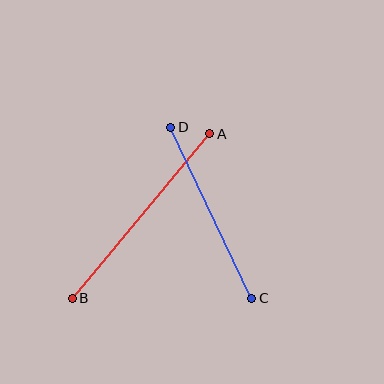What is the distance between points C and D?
The distance is approximately 189 pixels.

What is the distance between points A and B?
The distance is approximately 215 pixels.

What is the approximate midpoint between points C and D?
The midpoint is at approximately (211, 213) pixels.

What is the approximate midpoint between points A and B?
The midpoint is at approximately (141, 216) pixels.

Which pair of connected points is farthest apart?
Points A and B are farthest apart.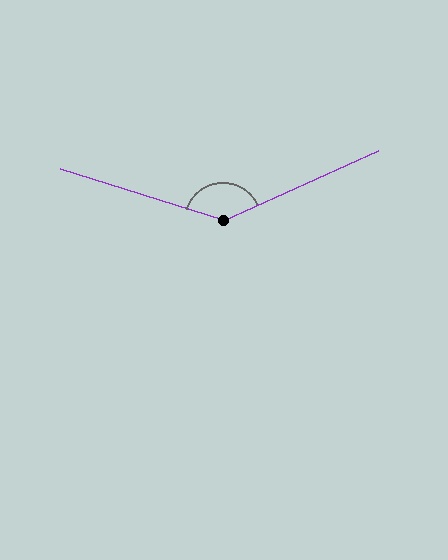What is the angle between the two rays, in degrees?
Approximately 139 degrees.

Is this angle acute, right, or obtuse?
It is obtuse.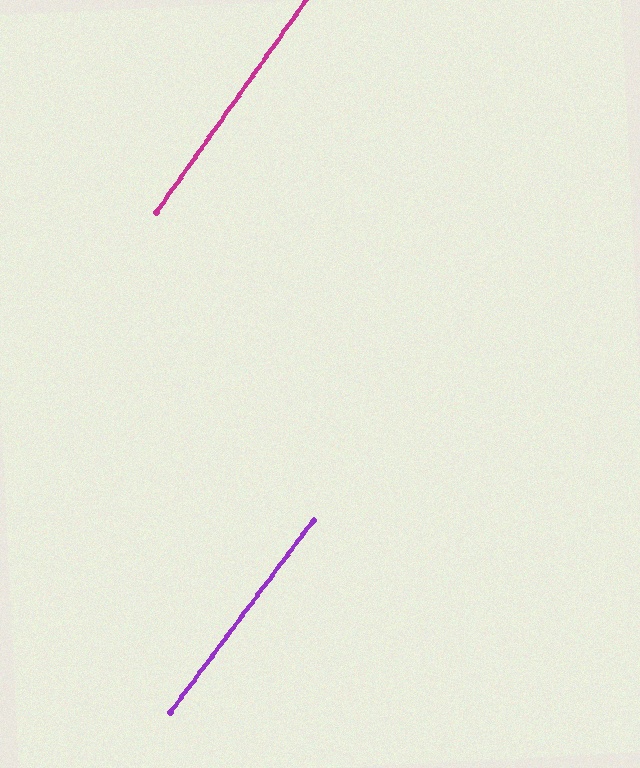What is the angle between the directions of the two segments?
Approximately 2 degrees.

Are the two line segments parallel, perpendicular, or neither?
Parallel — their directions differ by only 1.8°.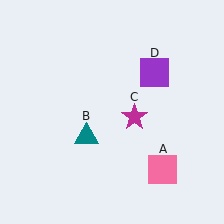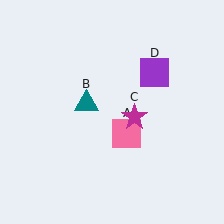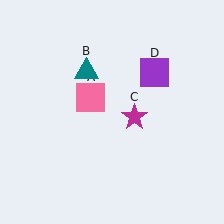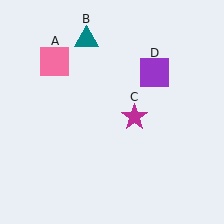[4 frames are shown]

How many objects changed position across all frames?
2 objects changed position: pink square (object A), teal triangle (object B).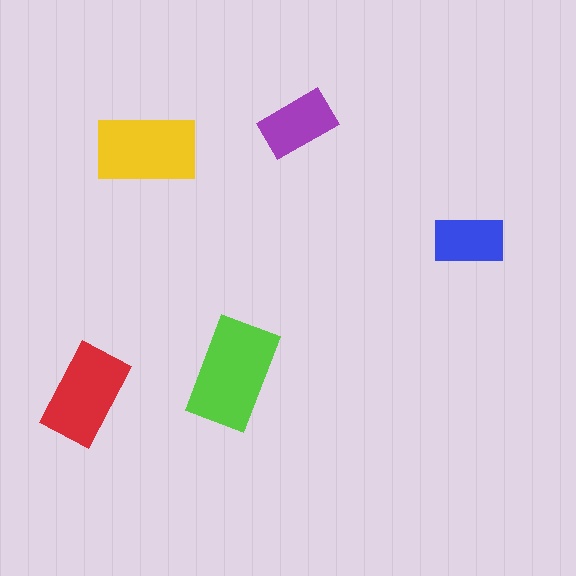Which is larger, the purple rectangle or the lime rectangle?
The lime one.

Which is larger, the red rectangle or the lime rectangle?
The lime one.